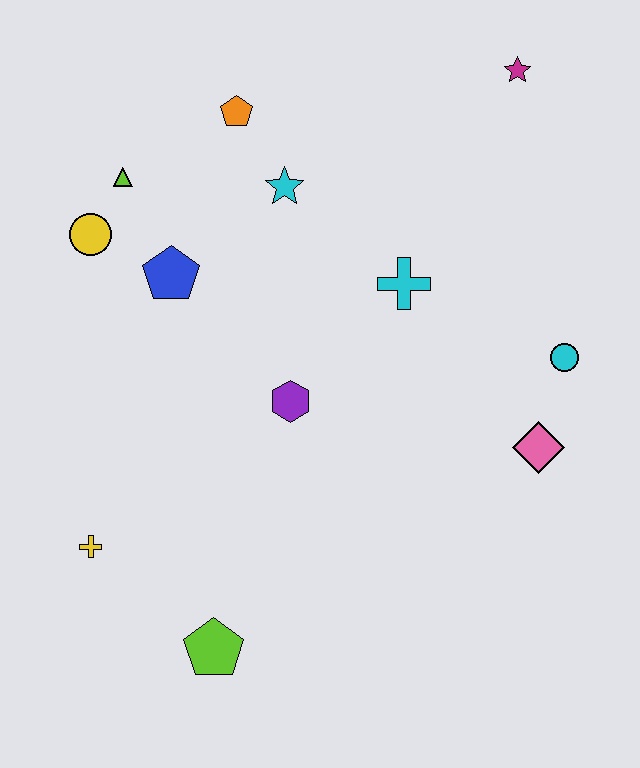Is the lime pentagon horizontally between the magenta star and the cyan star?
No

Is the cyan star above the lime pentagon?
Yes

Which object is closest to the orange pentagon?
The cyan star is closest to the orange pentagon.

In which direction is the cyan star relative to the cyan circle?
The cyan star is to the left of the cyan circle.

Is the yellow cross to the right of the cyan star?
No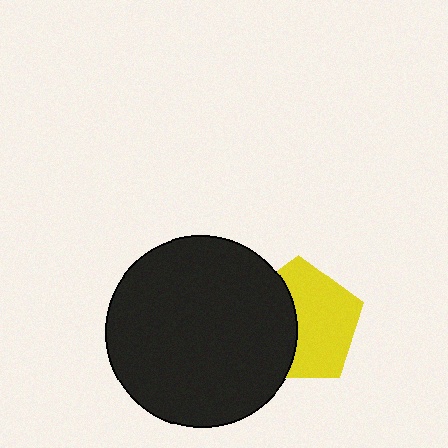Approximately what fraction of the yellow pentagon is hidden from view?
Roughly 42% of the yellow pentagon is hidden behind the black circle.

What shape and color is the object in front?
The object in front is a black circle.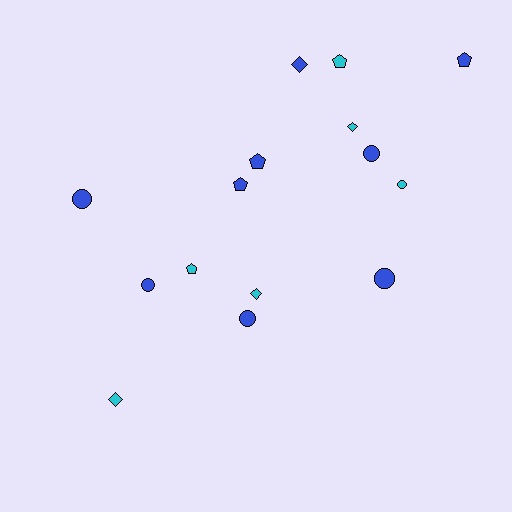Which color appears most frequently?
Blue, with 9 objects.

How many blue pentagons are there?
There are 3 blue pentagons.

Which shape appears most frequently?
Circle, with 6 objects.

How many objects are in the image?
There are 15 objects.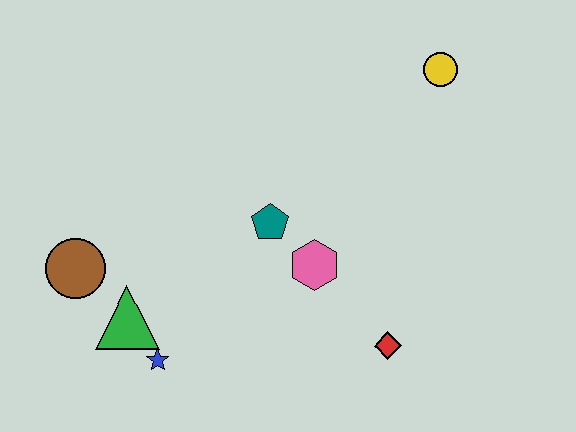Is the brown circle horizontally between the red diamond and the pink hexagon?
No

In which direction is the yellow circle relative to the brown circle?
The yellow circle is to the right of the brown circle.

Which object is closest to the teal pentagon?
The pink hexagon is closest to the teal pentagon.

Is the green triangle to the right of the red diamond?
No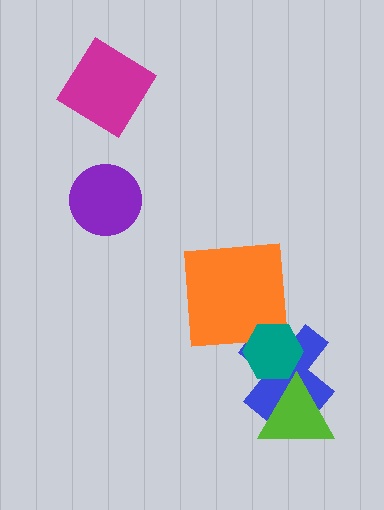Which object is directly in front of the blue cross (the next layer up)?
The lime triangle is directly in front of the blue cross.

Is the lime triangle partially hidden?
No, no other shape covers it.